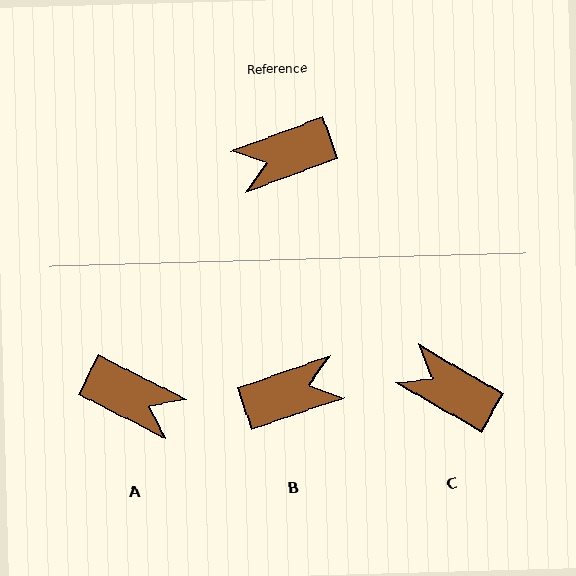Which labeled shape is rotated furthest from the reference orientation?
B, about 179 degrees away.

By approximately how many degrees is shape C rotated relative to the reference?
Approximately 51 degrees clockwise.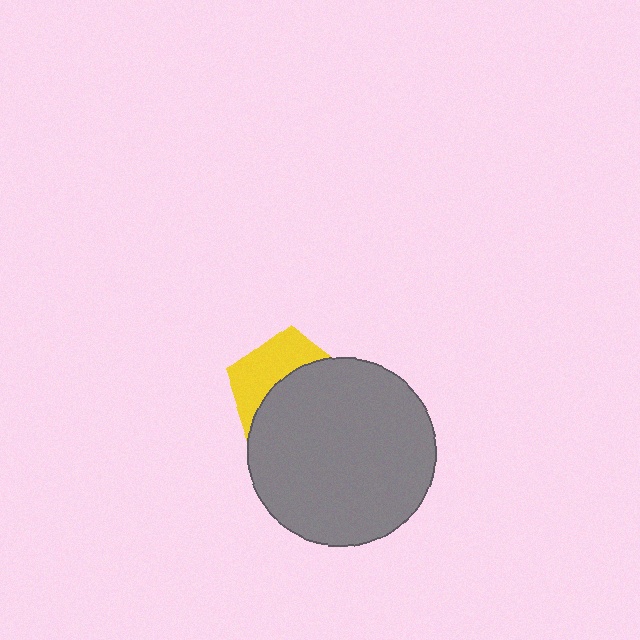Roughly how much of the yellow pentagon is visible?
A small part of it is visible (roughly 41%).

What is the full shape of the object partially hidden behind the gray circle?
The partially hidden object is a yellow pentagon.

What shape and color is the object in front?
The object in front is a gray circle.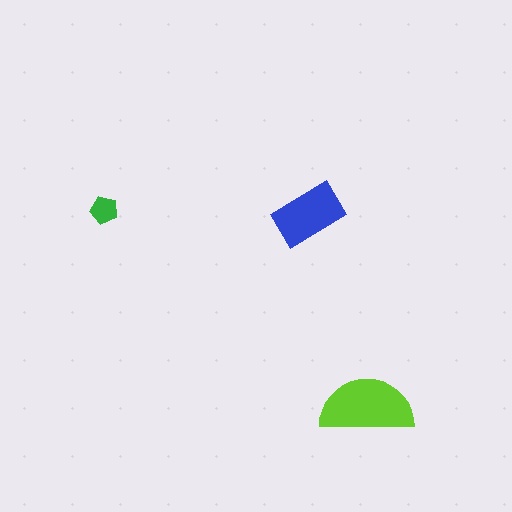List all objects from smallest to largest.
The green pentagon, the blue rectangle, the lime semicircle.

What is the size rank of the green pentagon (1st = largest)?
3rd.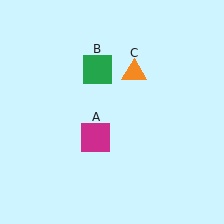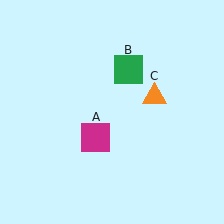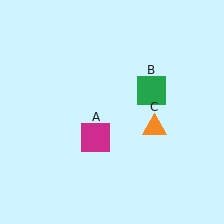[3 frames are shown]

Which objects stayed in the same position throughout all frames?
Magenta square (object A) remained stationary.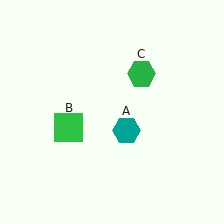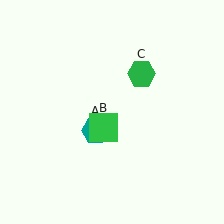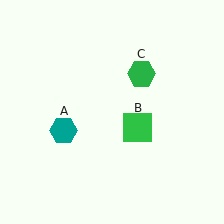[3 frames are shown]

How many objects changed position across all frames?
2 objects changed position: teal hexagon (object A), green square (object B).